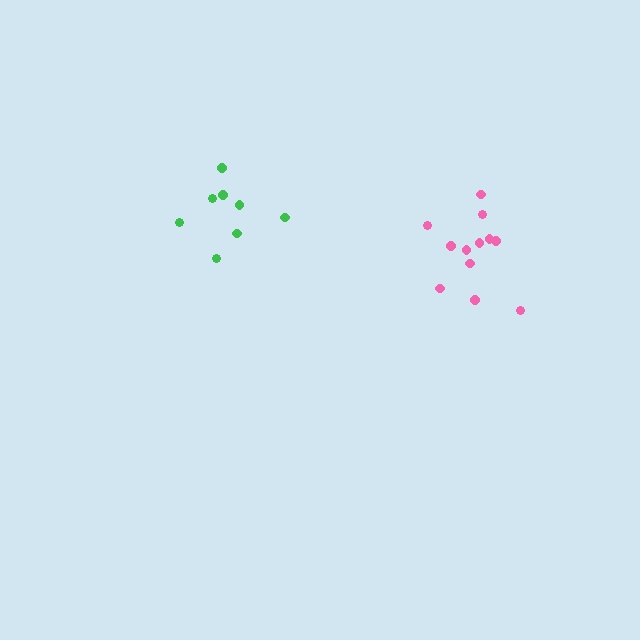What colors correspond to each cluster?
The clusters are colored: green, pink.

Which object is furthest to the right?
The pink cluster is rightmost.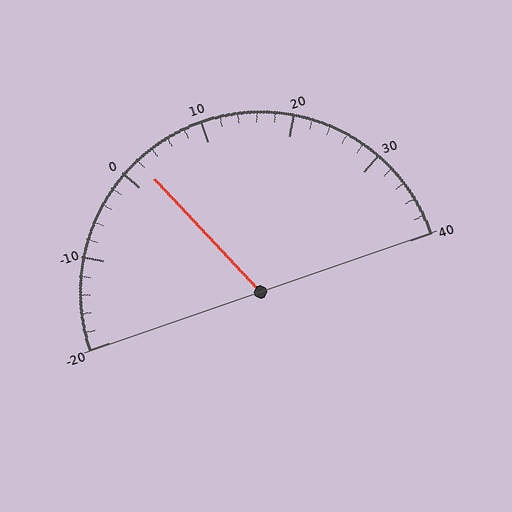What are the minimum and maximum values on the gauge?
The gauge ranges from -20 to 40.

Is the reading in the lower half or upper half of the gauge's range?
The reading is in the lower half of the range (-20 to 40).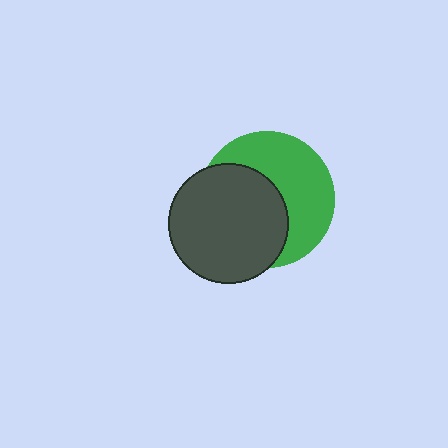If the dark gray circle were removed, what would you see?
You would see the complete green circle.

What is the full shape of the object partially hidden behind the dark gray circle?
The partially hidden object is a green circle.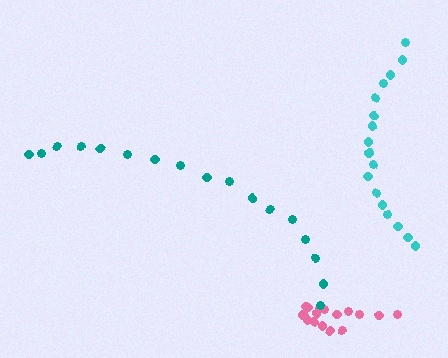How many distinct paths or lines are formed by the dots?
There are 3 distinct paths.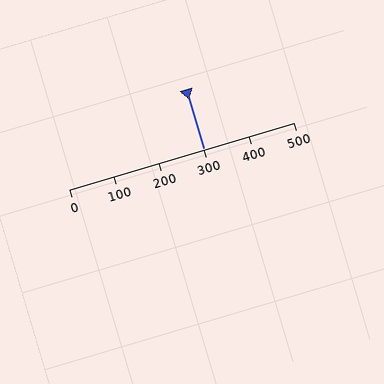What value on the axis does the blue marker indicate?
The marker indicates approximately 300.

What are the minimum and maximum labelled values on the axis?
The axis runs from 0 to 500.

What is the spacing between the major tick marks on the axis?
The major ticks are spaced 100 apart.